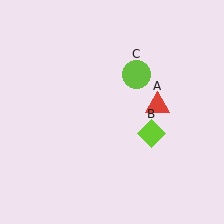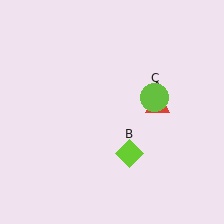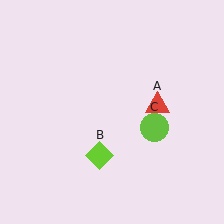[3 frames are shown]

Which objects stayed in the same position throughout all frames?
Red triangle (object A) remained stationary.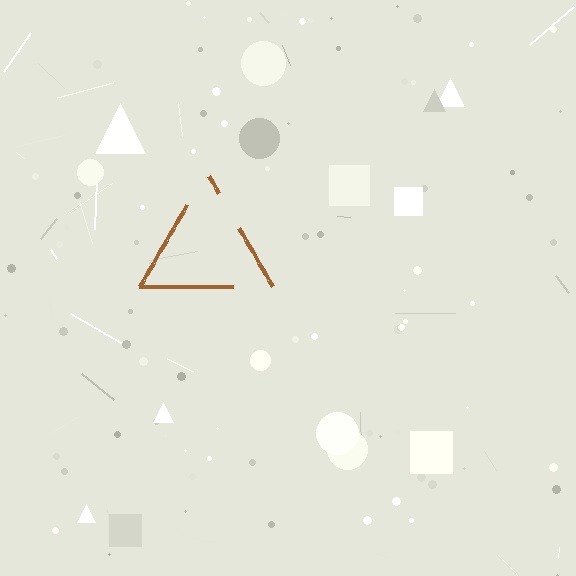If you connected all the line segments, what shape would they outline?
They would outline a triangle.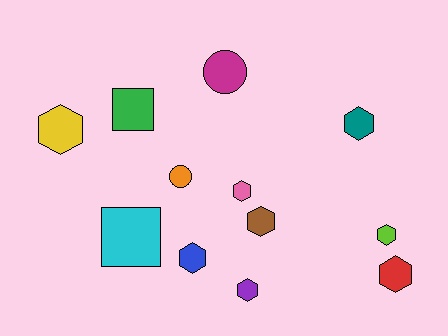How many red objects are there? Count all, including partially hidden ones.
There is 1 red object.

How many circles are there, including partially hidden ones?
There are 2 circles.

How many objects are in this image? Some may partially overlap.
There are 12 objects.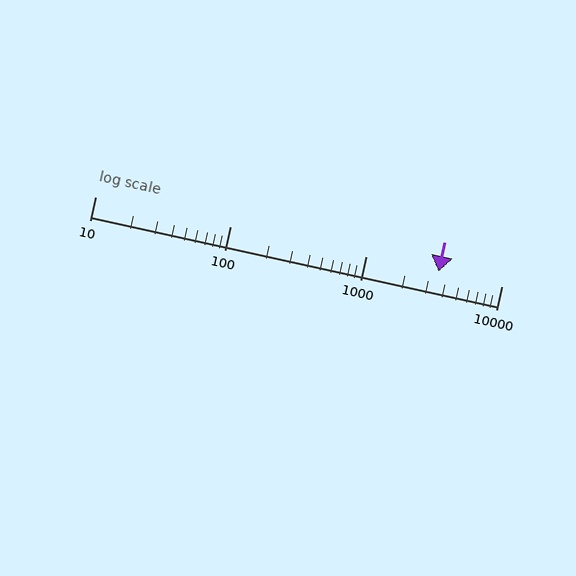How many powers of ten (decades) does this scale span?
The scale spans 3 decades, from 10 to 10000.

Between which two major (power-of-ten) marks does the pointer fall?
The pointer is between 1000 and 10000.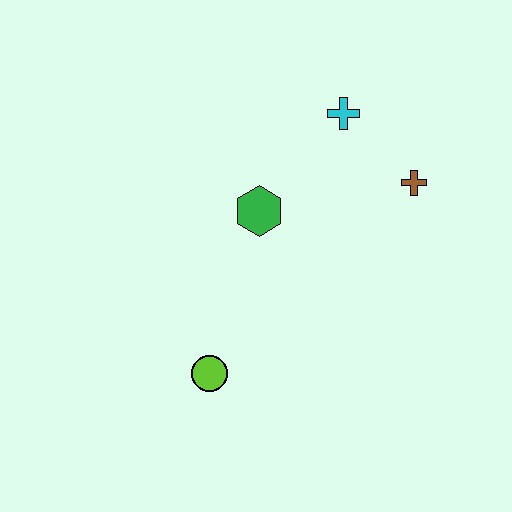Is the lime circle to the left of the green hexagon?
Yes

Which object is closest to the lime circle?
The green hexagon is closest to the lime circle.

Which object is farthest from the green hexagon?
The lime circle is farthest from the green hexagon.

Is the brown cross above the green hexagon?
Yes